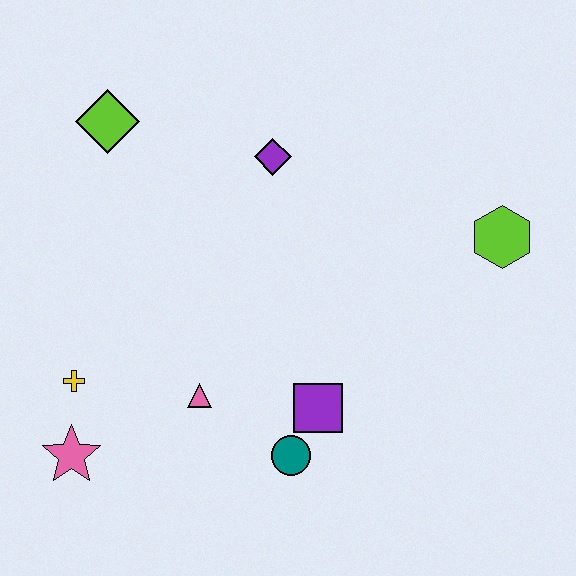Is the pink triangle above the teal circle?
Yes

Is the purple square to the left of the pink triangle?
No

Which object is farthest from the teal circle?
The lime diamond is farthest from the teal circle.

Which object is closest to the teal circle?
The purple square is closest to the teal circle.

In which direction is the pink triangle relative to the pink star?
The pink triangle is to the right of the pink star.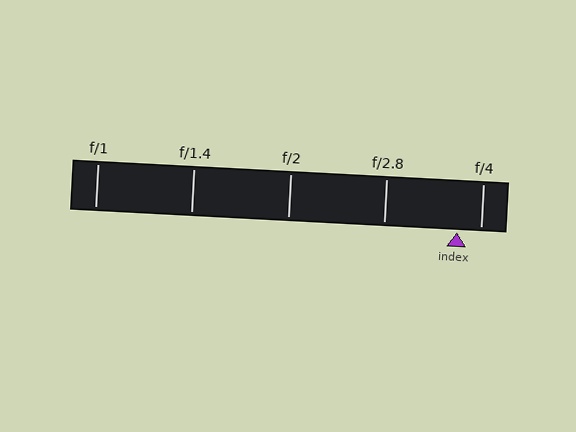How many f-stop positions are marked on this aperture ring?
There are 5 f-stop positions marked.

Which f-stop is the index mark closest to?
The index mark is closest to f/4.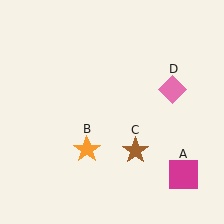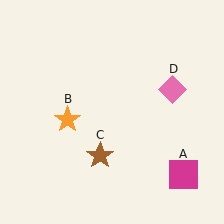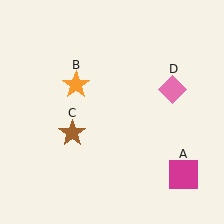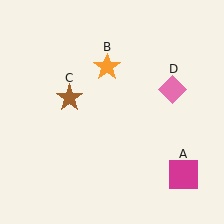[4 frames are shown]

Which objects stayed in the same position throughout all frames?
Magenta square (object A) and pink diamond (object D) remained stationary.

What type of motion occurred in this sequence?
The orange star (object B), brown star (object C) rotated clockwise around the center of the scene.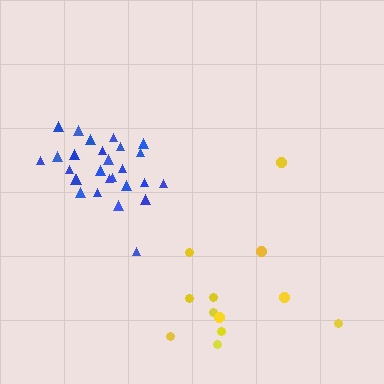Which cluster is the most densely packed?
Blue.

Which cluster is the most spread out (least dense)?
Yellow.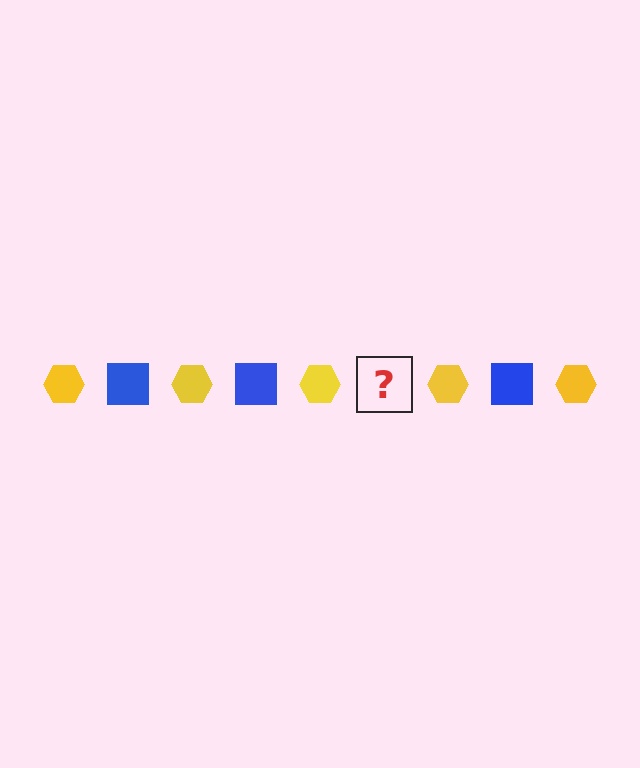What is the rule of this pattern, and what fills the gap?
The rule is that the pattern alternates between yellow hexagon and blue square. The gap should be filled with a blue square.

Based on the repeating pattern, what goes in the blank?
The blank should be a blue square.